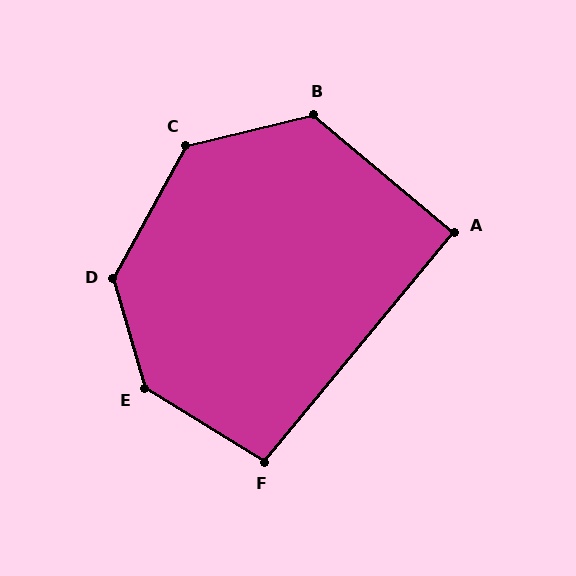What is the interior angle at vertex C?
Approximately 132 degrees (obtuse).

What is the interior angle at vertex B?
Approximately 126 degrees (obtuse).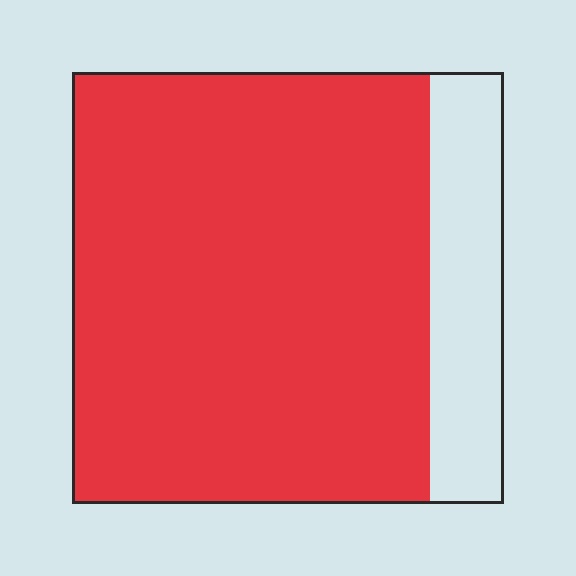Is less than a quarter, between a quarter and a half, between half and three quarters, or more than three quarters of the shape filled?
More than three quarters.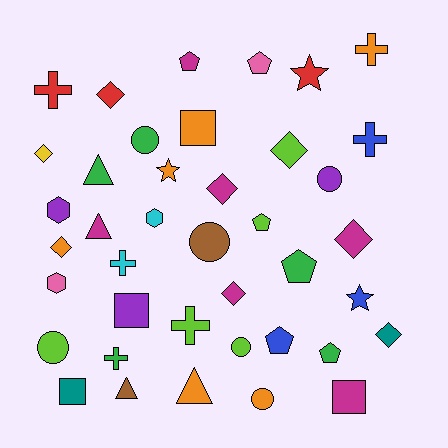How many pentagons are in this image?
There are 6 pentagons.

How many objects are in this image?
There are 40 objects.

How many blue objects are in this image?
There are 3 blue objects.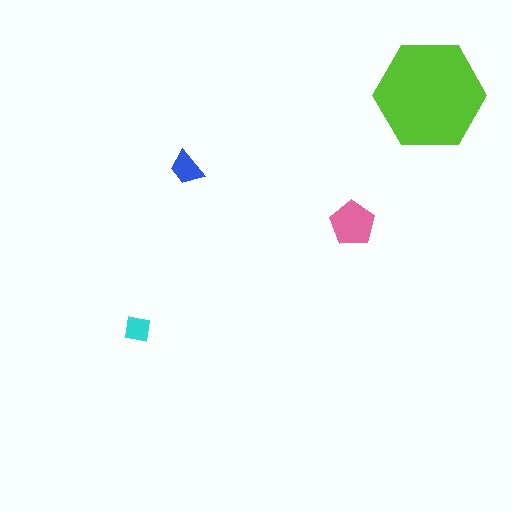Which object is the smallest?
The cyan square.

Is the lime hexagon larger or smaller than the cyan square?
Larger.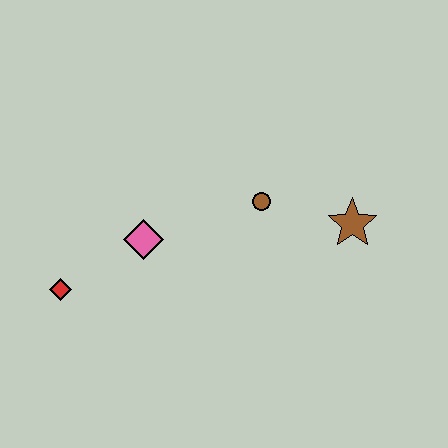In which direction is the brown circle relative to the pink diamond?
The brown circle is to the right of the pink diamond.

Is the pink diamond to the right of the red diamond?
Yes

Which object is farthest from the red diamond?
The brown star is farthest from the red diamond.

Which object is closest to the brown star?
The brown circle is closest to the brown star.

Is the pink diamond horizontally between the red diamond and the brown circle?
Yes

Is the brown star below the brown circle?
Yes